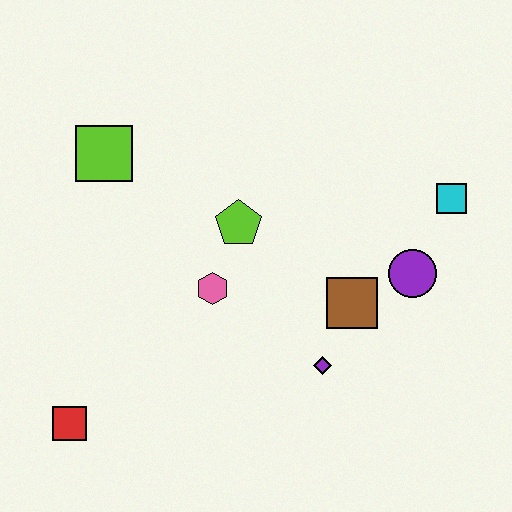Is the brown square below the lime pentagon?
Yes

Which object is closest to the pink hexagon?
The lime pentagon is closest to the pink hexagon.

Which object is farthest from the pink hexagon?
The cyan square is farthest from the pink hexagon.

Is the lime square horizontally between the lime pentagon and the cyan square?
No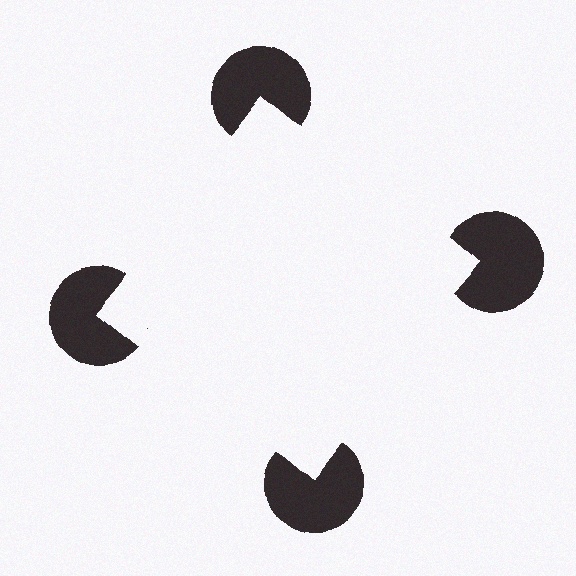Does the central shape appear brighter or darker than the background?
It typically appears slightly brighter than the background, even though no actual brightness change is drawn.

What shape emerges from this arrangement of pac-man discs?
An illusory square — its edges are inferred from the aligned wedge cuts in the pac-man discs, not physically drawn.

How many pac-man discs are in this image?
There are 4 — one at each vertex of the illusory square.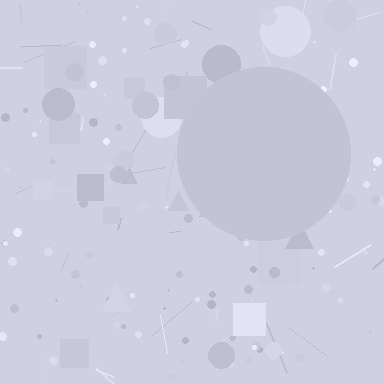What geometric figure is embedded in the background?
A circle is embedded in the background.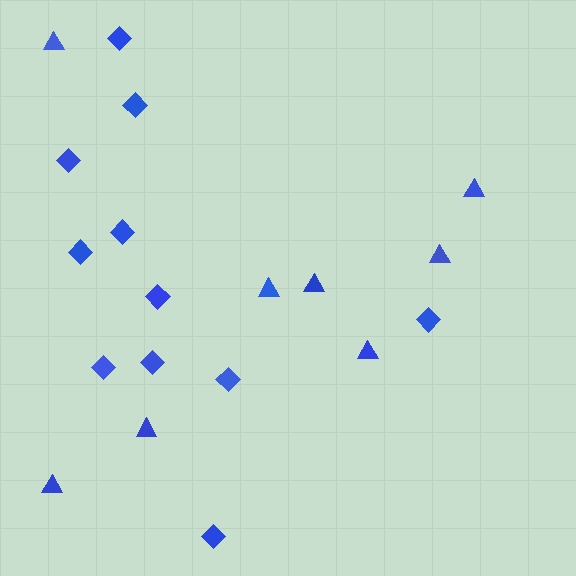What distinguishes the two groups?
There are 2 groups: one group of diamonds (11) and one group of triangles (8).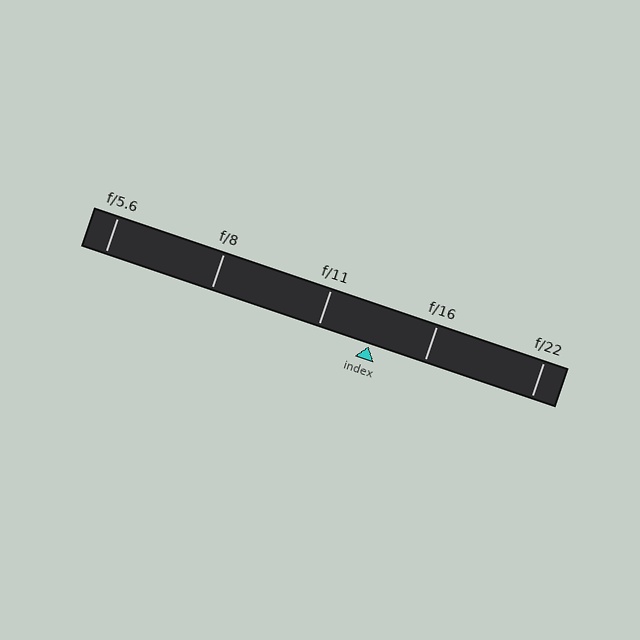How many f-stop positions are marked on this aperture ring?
There are 5 f-stop positions marked.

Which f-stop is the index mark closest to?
The index mark is closest to f/11.